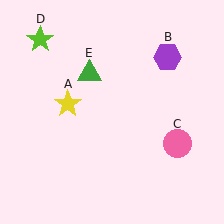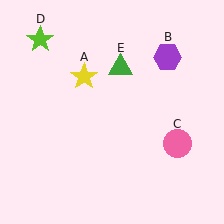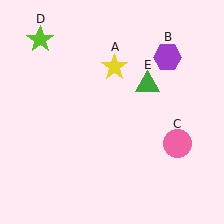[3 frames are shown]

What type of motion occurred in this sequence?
The yellow star (object A), green triangle (object E) rotated clockwise around the center of the scene.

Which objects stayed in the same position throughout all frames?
Purple hexagon (object B) and pink circle (object C) and lime star (object D) remained stationary.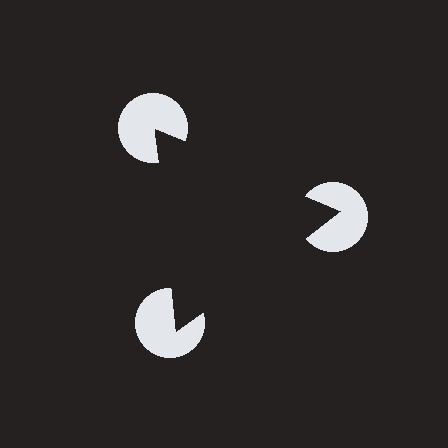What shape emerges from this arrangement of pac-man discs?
An illusory triangle — its edges are inferred from the aligned wedge cuts in the pac-man discs, not physically drawn.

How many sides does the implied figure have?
3 sides.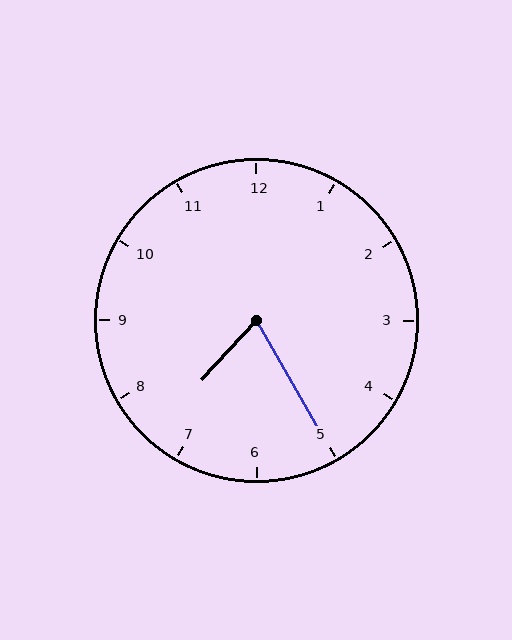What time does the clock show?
7:25.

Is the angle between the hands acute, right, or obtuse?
It is acute.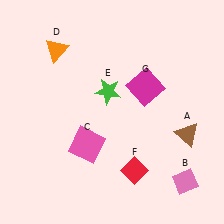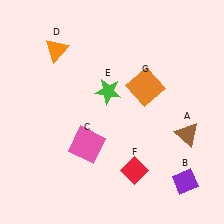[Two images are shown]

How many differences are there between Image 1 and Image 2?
There are 2 differences between the two images.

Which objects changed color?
B changed from pink to purple. G changed from magenta to orange.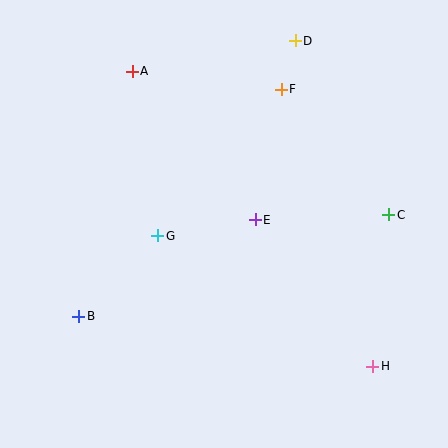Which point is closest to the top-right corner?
Point D is closest to the top-right corner.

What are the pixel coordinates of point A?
Point A is at (132, 71).